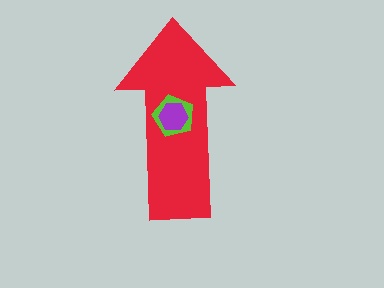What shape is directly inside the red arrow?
The lime pentagon.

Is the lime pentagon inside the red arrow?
Yes.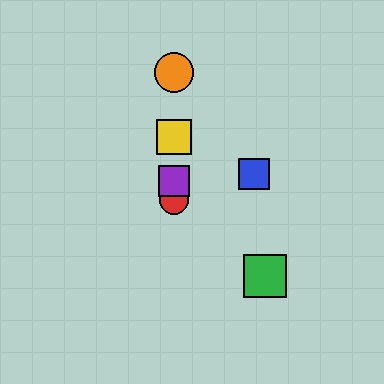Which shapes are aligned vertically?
The red circle, the yellow square, the purple square, the orange circle are aligned vertically.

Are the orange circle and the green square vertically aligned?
No, the orange circle is at x≈174 and the green square is at x≈265.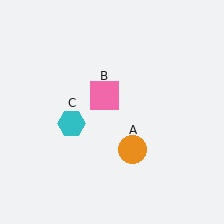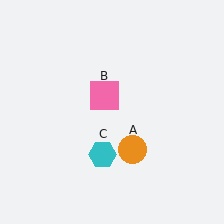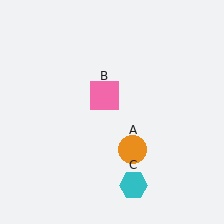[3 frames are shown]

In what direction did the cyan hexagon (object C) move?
The cyan hexagon (object C) moved down and to the right.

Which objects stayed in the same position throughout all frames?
Orange circle (object A) and pink square (object B) remained stationary.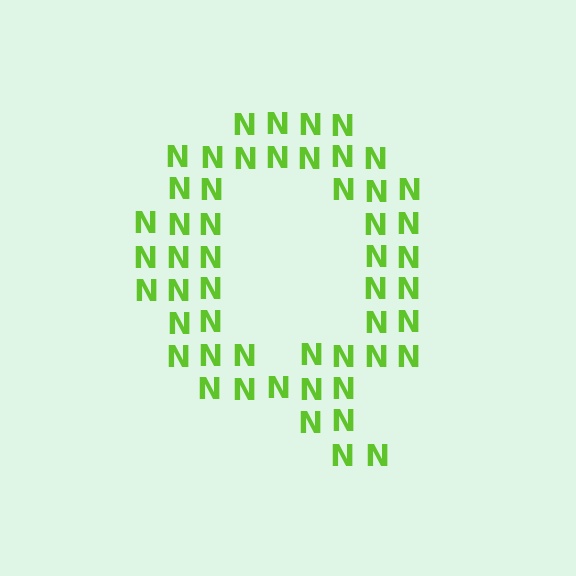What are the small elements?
The small elements are letter N's.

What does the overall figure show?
The overall figure shows the letter Q.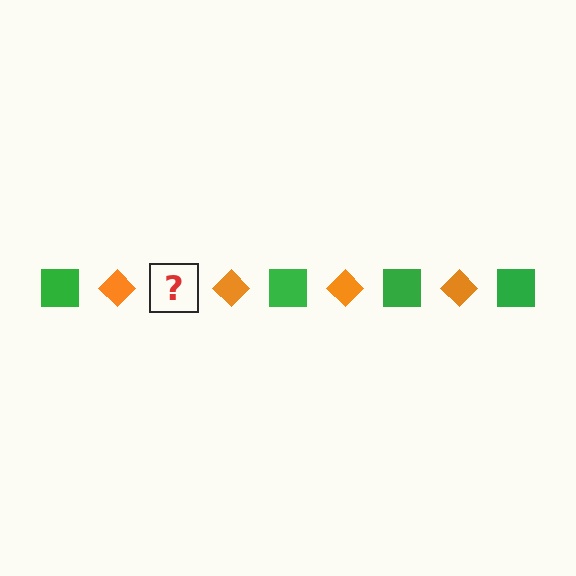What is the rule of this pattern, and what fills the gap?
The rule is that the pattern alternates between green square and orange diamond. The gap should be filled with a green square.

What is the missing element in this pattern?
The missing element is a green square.